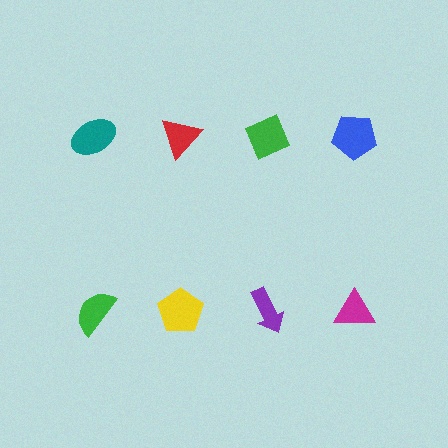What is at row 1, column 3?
A green diamond.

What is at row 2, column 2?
A yellow pentagon.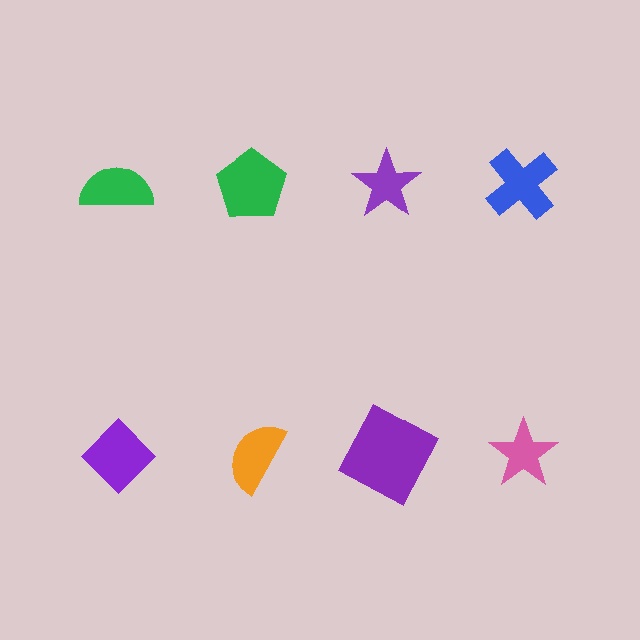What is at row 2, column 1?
A purple diamond.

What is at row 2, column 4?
A pink star.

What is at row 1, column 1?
A green semicircle.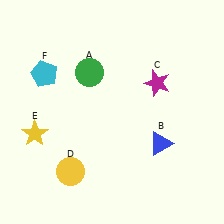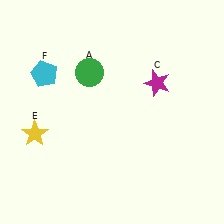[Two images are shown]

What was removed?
The yellow circle (D), the blue triangle (B) were removed in Image 2.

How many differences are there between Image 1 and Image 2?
There are 2 differences between the two images.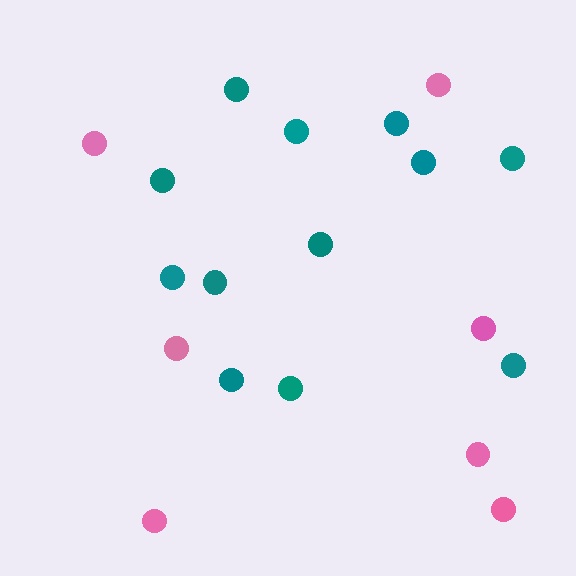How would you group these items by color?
There are 2 groups: one group of pink circles (7) and one group of teal circles (12).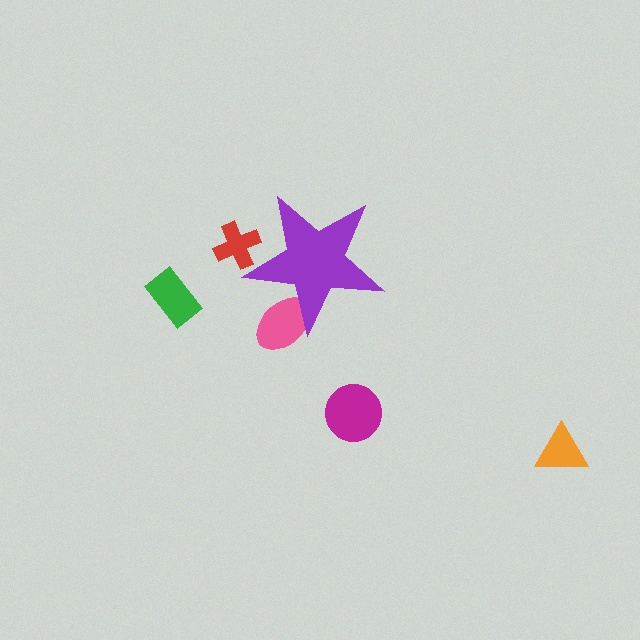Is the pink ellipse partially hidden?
Yes, the pink ellipse is partially hidden behind the purple star.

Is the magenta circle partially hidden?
No, the magenta circle is fully visible.